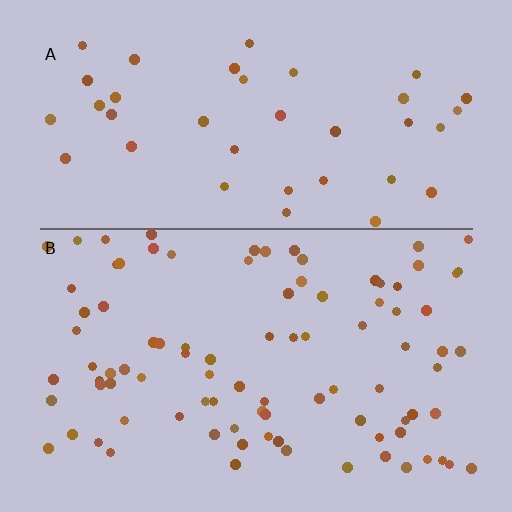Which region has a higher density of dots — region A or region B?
B (the bottom).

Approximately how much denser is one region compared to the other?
Approximately 2.3× — region B over region A.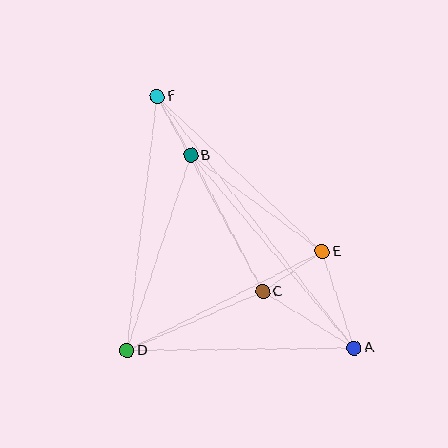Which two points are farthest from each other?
Points A and F are farthest from each other.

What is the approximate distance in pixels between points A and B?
The distance between A and B is approximately 253 pixels.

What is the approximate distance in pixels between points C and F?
The distance between C and F is approximately 222 pixels.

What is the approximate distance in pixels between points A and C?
The distance between A and C is approximately 107 pixels.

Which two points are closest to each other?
Points B and F are closest to each other.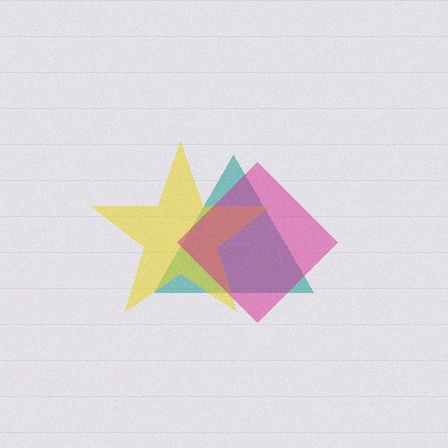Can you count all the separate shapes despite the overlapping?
Yes, there are 3 separate shapes.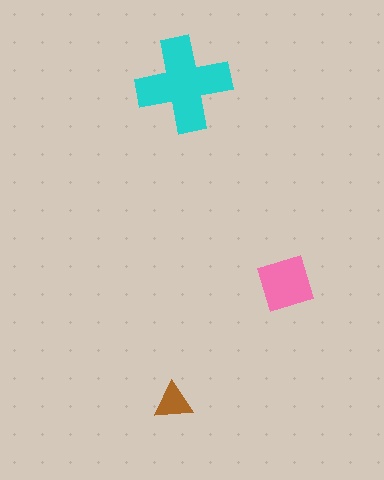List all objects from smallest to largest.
The brown triangle, the pink diamond, the cyan cross.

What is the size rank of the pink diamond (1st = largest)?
2nd.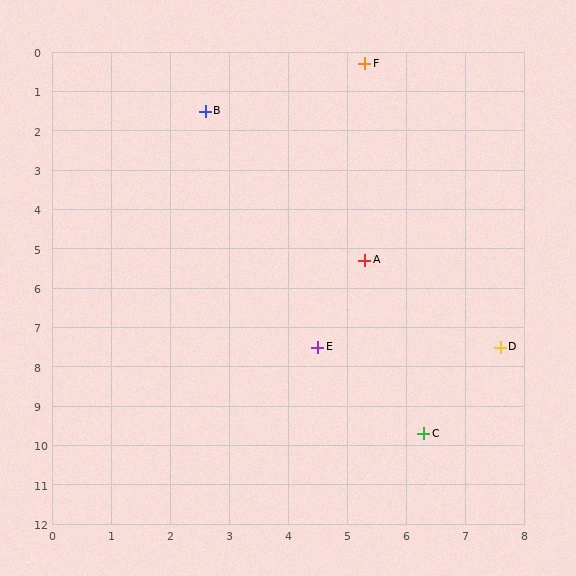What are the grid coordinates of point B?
Point B is at approximately (2.6, 1.5).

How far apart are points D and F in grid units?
Points D and F are about 7.6 grid units apart.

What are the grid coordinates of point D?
Point D is at approximately (7.6, 7.5).